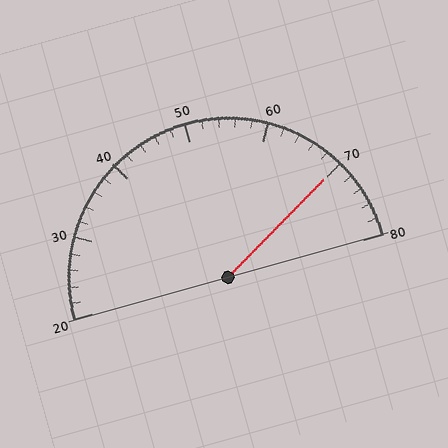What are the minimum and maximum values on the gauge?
The gauge ranges from 20 to 80.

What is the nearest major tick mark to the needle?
The nearest major tick mark is 70.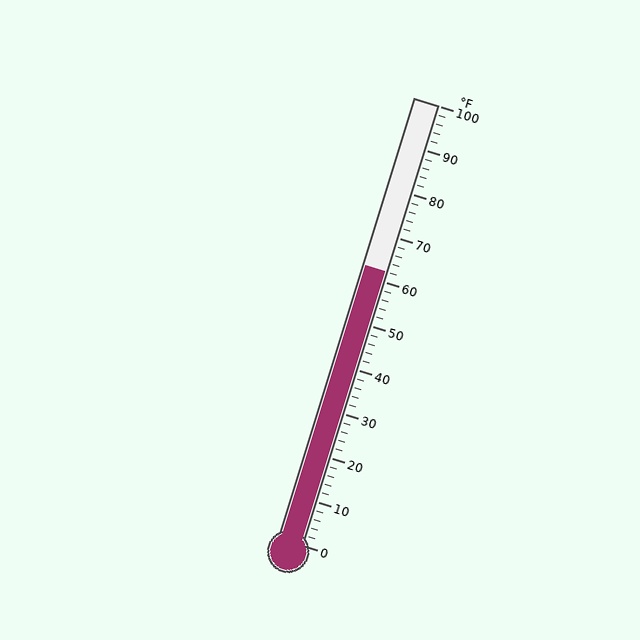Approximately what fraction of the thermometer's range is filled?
The thermometer is filled to approximately 60% of its range.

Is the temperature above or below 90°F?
The temperature is below 90°F.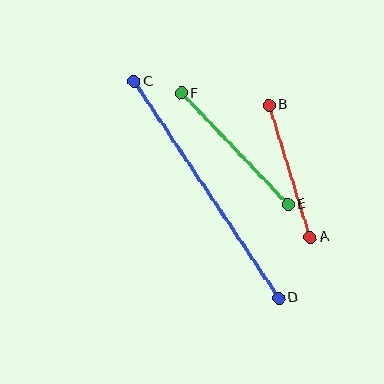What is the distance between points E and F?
The distance is approximately 154 pixels.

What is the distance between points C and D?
The distance is approximately 261 pixels.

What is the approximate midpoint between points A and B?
The midpoint is at approximately (290, 171) pixels.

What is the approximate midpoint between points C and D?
The midpoint is at approximately (207, 190) pixels.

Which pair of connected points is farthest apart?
Points C and D are farthest apart.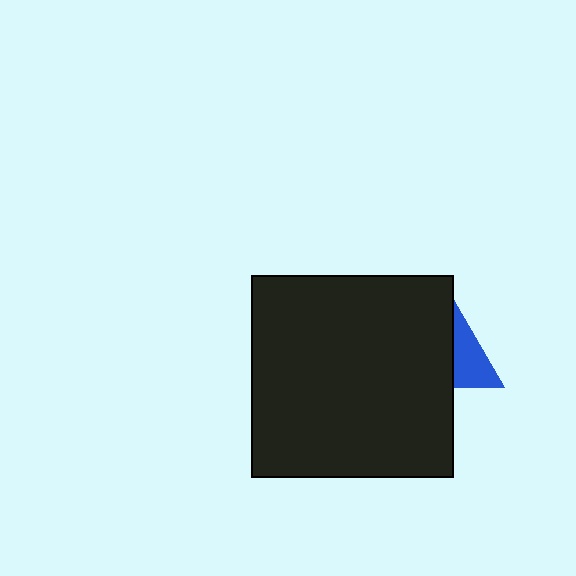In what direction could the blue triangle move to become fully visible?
The blue triangle could move right. That would shift it out from behind the black square entirely.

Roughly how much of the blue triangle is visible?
A small part of it is visible (roughly 39%).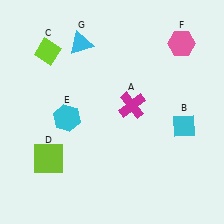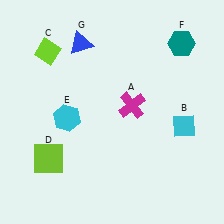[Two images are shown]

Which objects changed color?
F changed from pink to teal. G changed from cyan to blue.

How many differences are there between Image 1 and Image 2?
There are 2 differences between the two images.